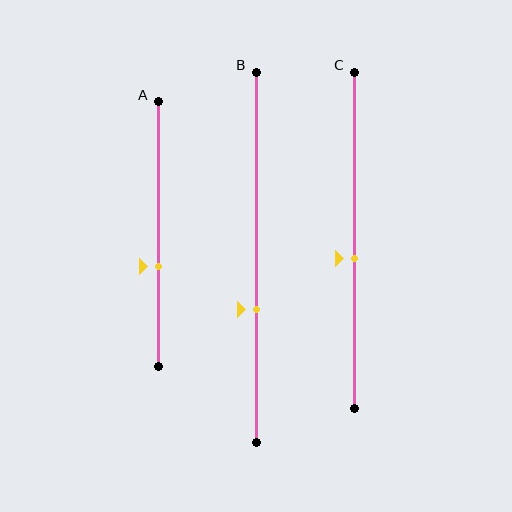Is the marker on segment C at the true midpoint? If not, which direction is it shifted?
No, the marker on segment C is shifted downward by about 5% of the segment length.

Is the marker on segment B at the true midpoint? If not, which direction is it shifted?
No, the marker on segment B is shifted downward by about 14% of the segment length.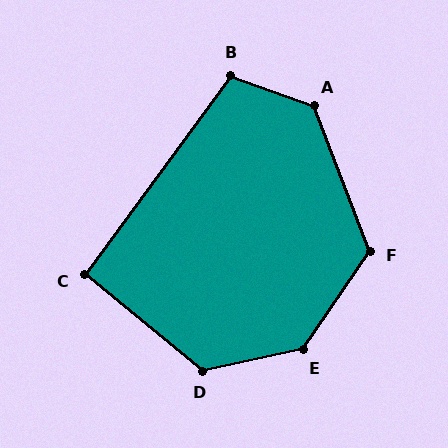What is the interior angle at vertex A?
Approximately 131 degrees (obtuse).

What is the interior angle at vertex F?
Approximately 125 degrees (obtuse).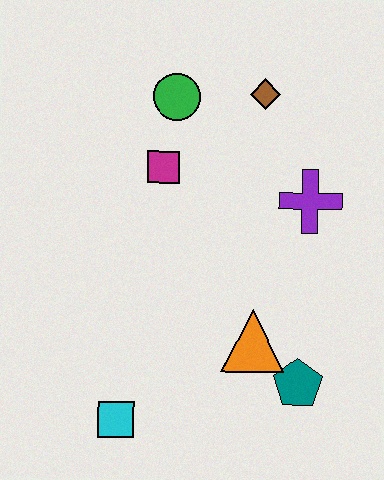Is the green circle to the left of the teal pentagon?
Yes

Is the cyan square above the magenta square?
No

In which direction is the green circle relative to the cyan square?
The green circle is above the cyan square.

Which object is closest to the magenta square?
The green circle is closest to the magenta square.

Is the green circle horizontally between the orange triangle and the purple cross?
No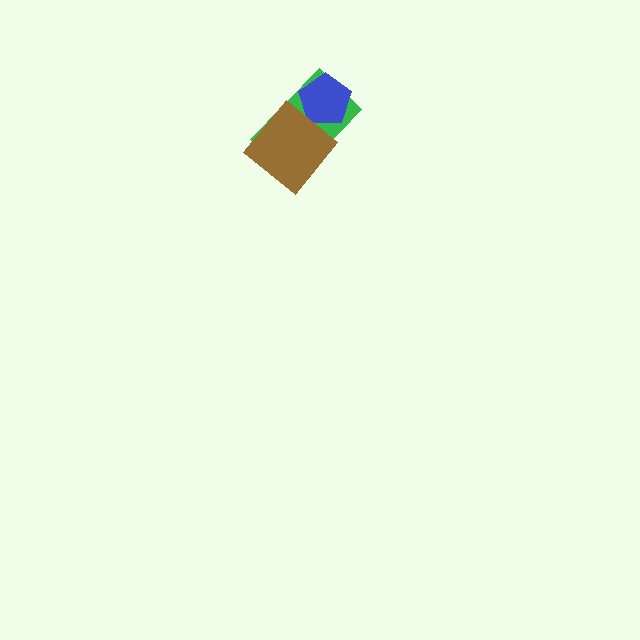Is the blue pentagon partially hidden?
Yes, it is partially covered by another shape.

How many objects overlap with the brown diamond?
2 objects overlap with the brown diamond.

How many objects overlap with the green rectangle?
2 objects overlap with the green rectangle.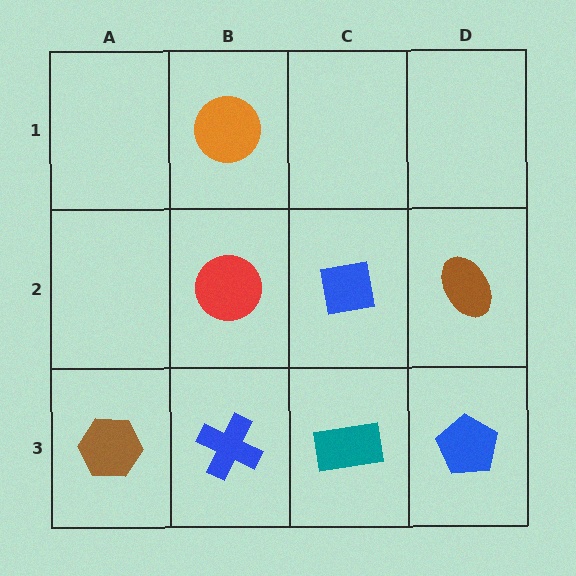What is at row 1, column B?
An orange circle.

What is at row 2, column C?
A blue square.